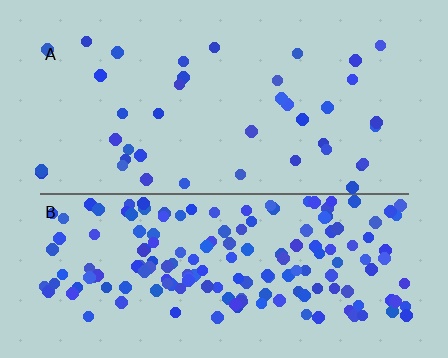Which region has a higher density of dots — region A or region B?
B (the bottom).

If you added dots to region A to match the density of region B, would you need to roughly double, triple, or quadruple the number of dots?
Approximately quadruple.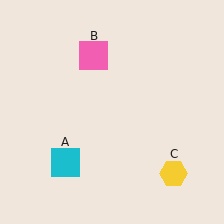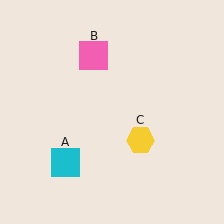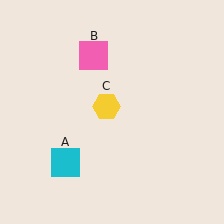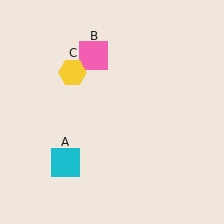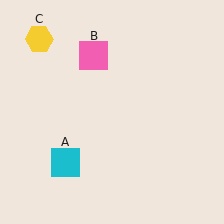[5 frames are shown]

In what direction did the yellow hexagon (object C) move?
The yellow hexagon (object C) moved up and to the left.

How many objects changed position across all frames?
1 object changed position: yellow hexagon (object C).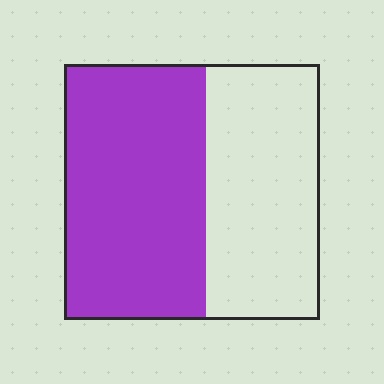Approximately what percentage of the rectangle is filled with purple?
Approximately 55%.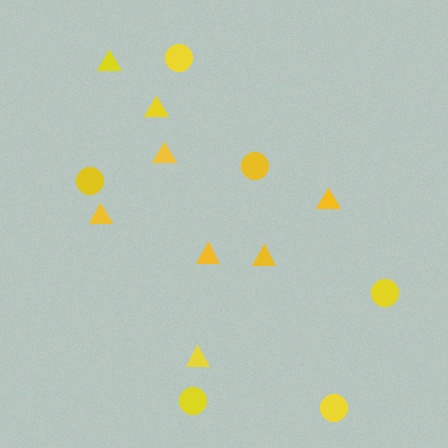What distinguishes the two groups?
There are 2 groups: one group of circles (6) and one group of triangles (8).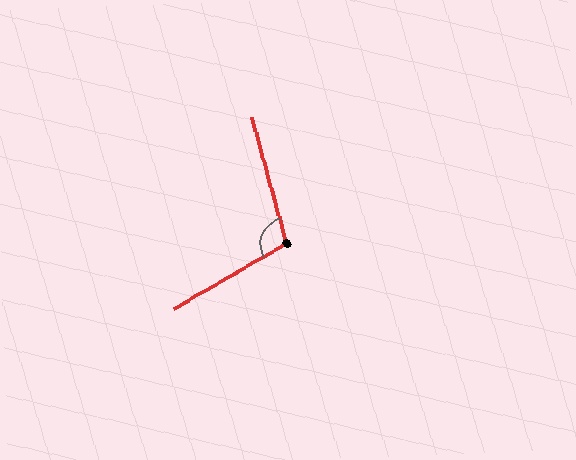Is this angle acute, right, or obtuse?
It is obtuse.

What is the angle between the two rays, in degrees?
Approximately 105 degrees.